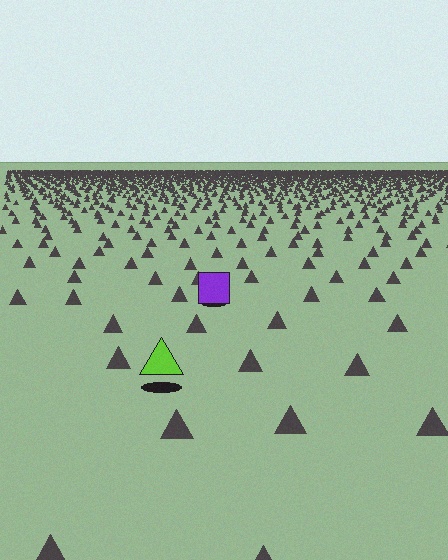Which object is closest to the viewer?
The lime triangle is closest. The texture marks near it are larger and more spread out.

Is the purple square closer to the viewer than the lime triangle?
No. The lime triangle is closer — you can tell from the texture gradient: the ground texture is coarser near it.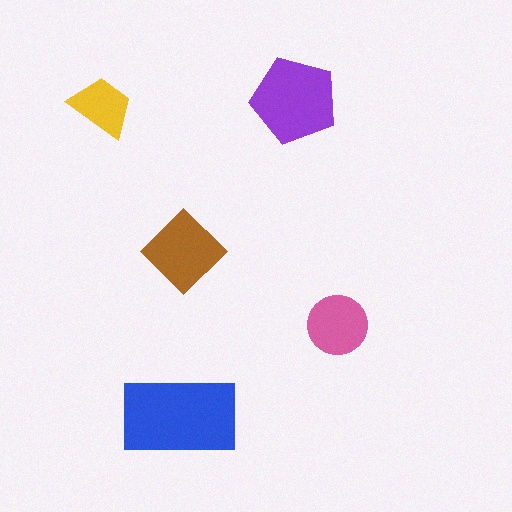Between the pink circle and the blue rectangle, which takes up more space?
The blue rectangle.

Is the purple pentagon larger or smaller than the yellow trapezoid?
Larger.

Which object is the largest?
The blue rectangle.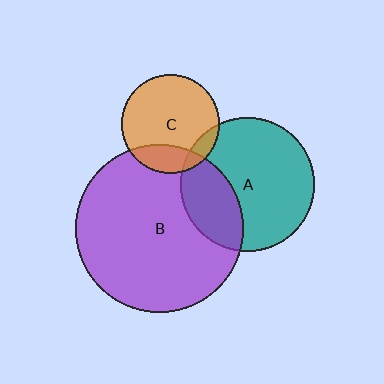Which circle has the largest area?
Circle B (purple).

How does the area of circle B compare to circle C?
Approximately 2.9 times.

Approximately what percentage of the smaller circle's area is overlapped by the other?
Approximately 20%.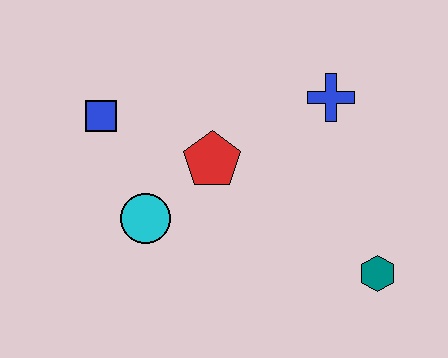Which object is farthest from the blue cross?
The blue square is farthest from the blue cross.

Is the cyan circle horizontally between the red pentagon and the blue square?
Yes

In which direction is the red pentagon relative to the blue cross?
The red pentagon is to the left of the blue cross.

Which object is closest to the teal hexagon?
The blue cross is closest to the teal hexagon.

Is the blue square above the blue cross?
No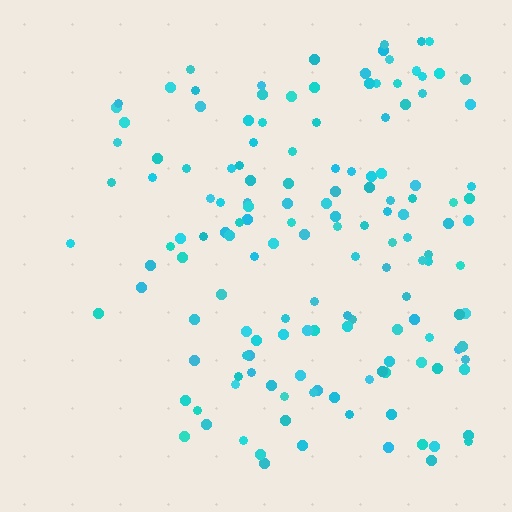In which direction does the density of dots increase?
From left to right, with the right side densest.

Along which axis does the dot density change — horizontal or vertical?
Horizontal.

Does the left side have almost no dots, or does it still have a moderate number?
Still a moderate number, just noticeably fewer than the right.